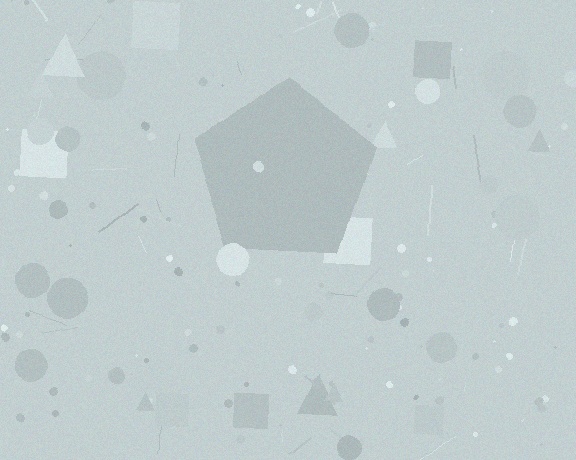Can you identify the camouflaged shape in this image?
The camouflaged shape is a pentagon.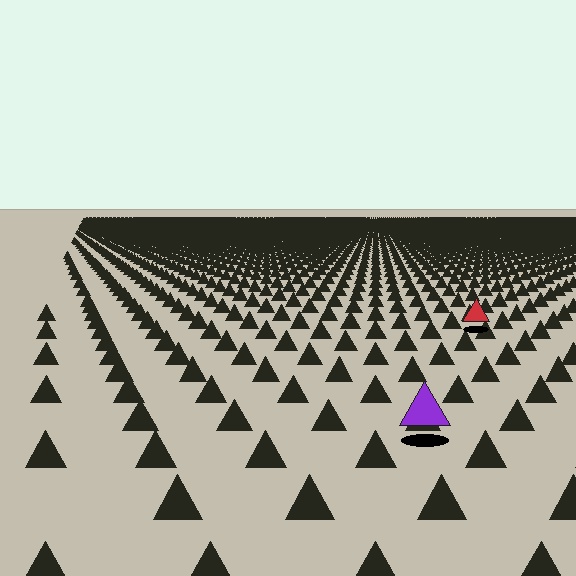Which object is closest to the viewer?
The purple triangle is closest. The texture marks near it are larger and more spread out.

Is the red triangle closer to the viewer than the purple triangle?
No. The purple triangle is closer — you can tell from the texture gradient: the ground texture is coarser near it.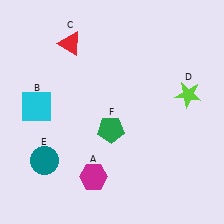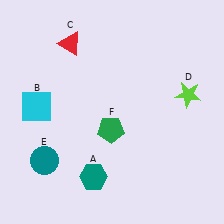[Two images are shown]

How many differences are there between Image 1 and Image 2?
There is 1 difference between the two images.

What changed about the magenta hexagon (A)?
In Image 1, A is magenta. In Image 2, it changed to teal.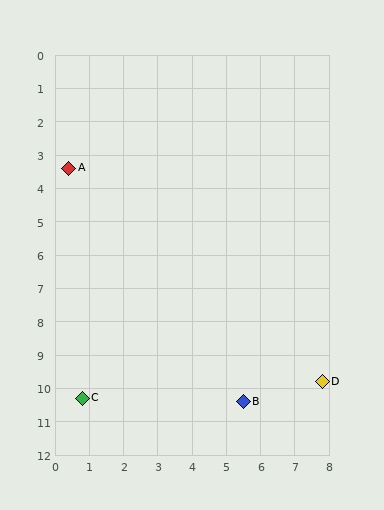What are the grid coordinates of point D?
Point D is at approximately (7.8, 9.8).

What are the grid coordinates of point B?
Point B is at approximately (5.5, 10.4).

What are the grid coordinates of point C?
Point C is at approximately (0.8, 10.3).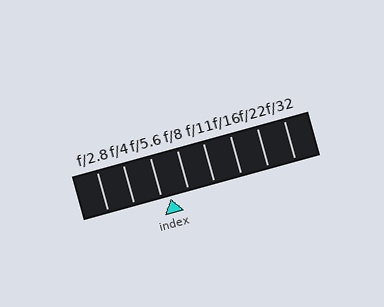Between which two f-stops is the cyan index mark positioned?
The index mark is between f/5.6 and f/8.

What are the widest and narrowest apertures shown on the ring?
The widest aperture shown is f/2.8 and the narrowest is f/32.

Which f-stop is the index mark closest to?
The index mark is closest to f/5.6.